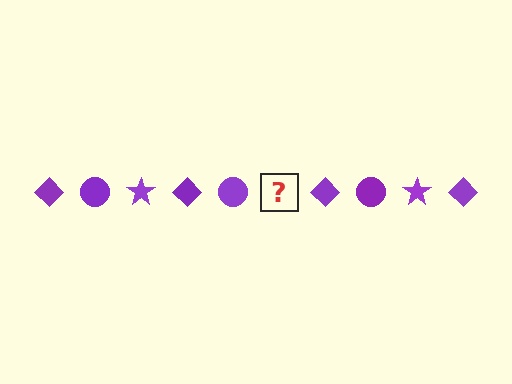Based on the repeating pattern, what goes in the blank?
The blank should be a purple star.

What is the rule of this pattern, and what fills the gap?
The rule is that the pattern cycles through diamond, circle, star shapes in purple. The gap should be filled with a purple star.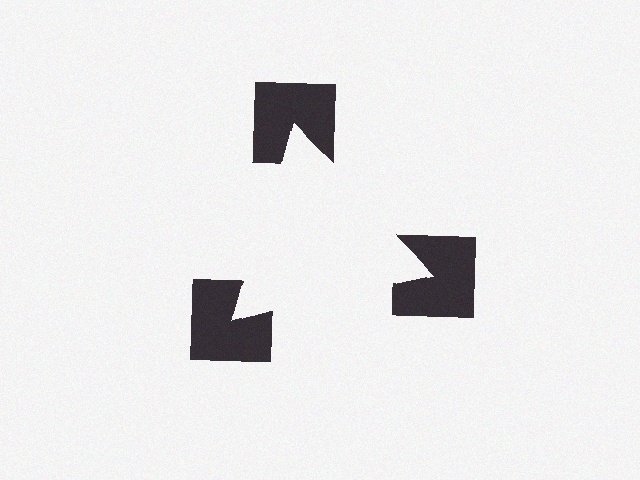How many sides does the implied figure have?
3 sides.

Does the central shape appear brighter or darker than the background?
It typically appears slightly brighter than the background, even though no actual brightness change is drawn.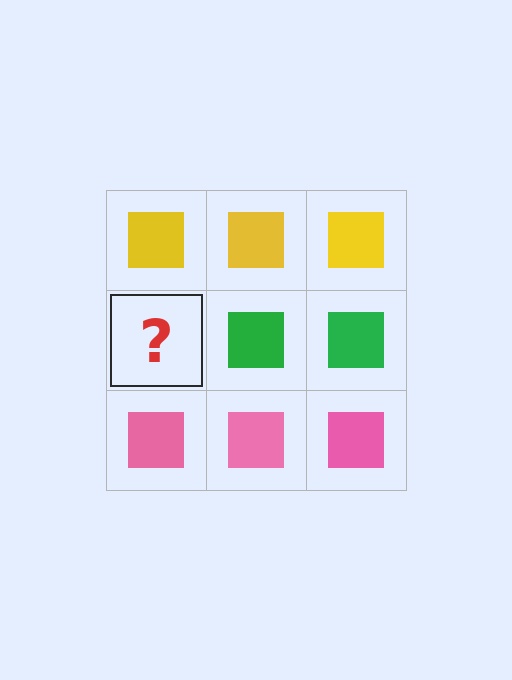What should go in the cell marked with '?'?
The missing cell should contain a green square.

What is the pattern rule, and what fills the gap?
The rule is that each row has a consistent color. The gap should be filled with a green square.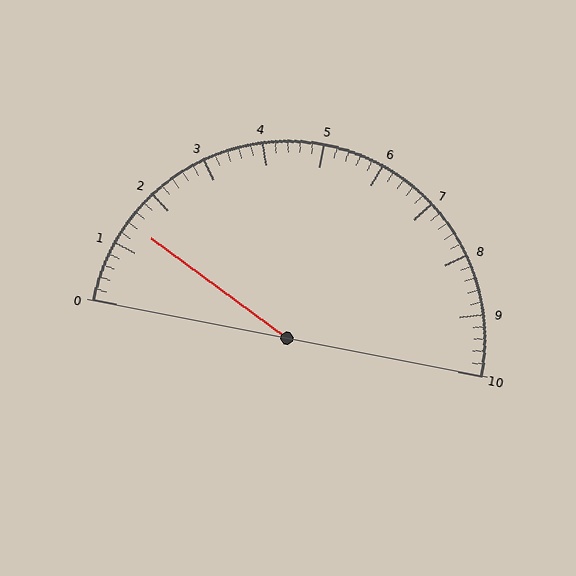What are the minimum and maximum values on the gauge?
The gauge ranges from 0 to 10.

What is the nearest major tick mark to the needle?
The nearest major tick mark is 1.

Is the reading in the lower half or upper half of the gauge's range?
The reading is in the lower half of the range (0 to 10).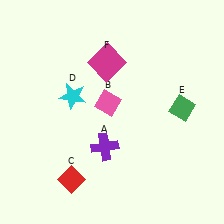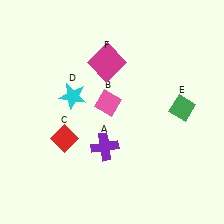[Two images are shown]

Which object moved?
The red diamond (C) moved up.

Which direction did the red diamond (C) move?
The red diamond (C) moved up.